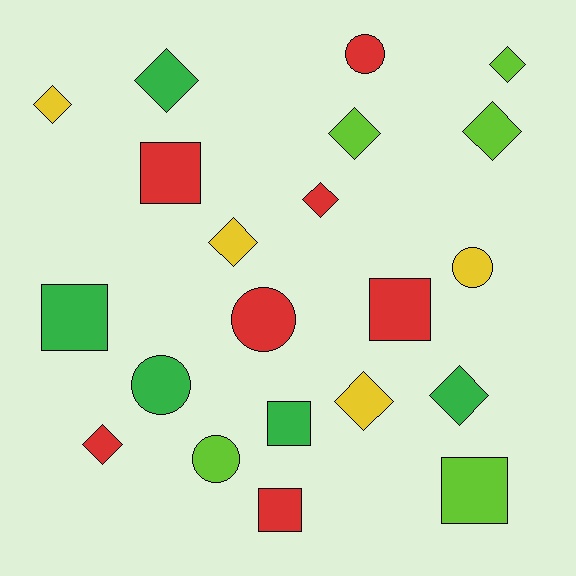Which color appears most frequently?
Red, with 7 objects.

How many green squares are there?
There are 2 green squares.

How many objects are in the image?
There are 21 objects.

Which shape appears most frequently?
Diamond, with 10 objects.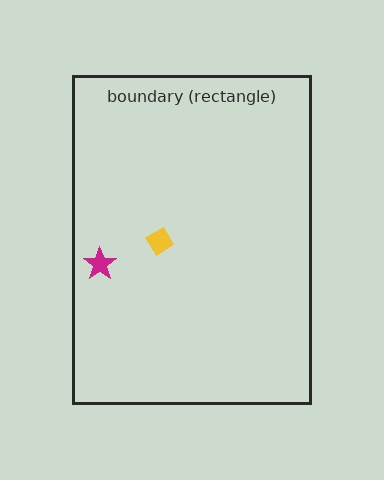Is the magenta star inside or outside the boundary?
Inside.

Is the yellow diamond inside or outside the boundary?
Inside.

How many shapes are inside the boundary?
2 inside, 0 outside.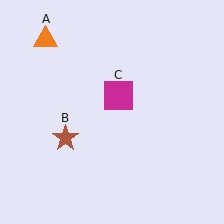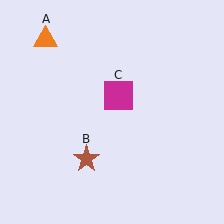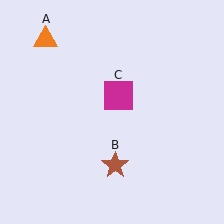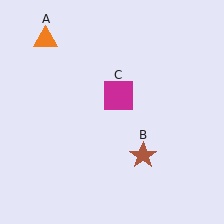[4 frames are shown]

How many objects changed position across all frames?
1 object changed position: brown star (object B).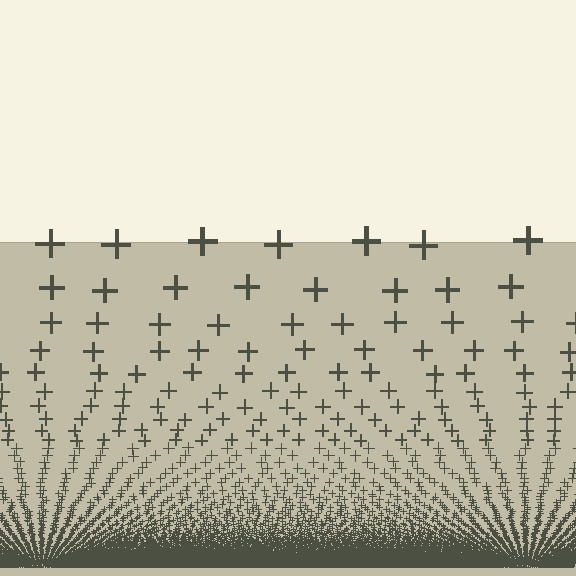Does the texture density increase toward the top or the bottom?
Density increases toward the bottom.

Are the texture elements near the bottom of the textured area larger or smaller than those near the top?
Smaller. The gradient is inverted — elements near the bottom are smaller and denser.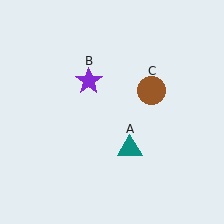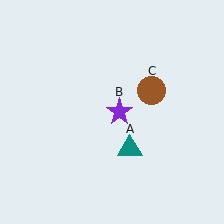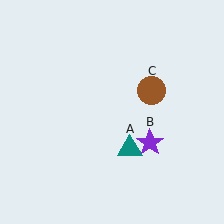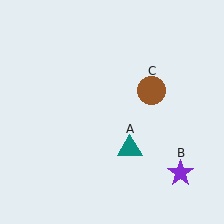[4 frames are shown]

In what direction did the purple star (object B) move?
The purple star (object B) moved down and to the right.